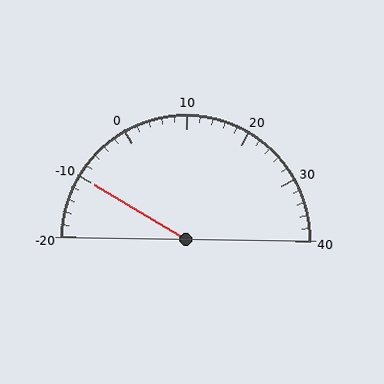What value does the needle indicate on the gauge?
The needle indicates approximately -10.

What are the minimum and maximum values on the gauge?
The gauge ranges from -20 to 40.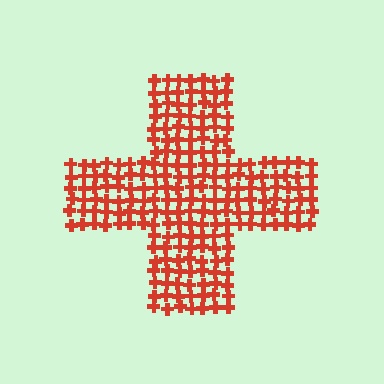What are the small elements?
The small elements are crosses.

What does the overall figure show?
The overall figure shows a cross.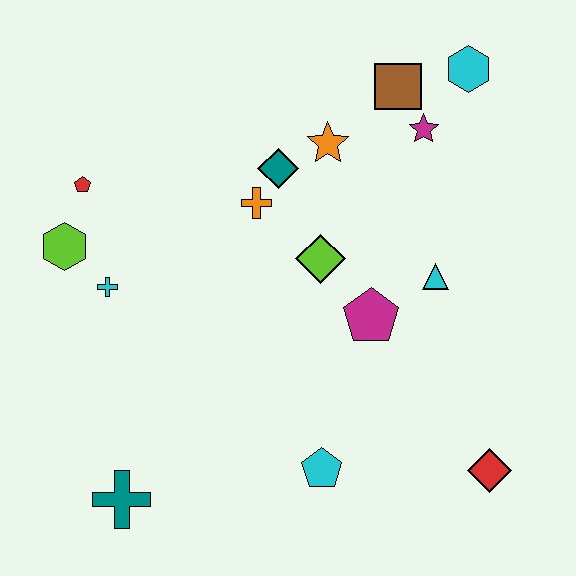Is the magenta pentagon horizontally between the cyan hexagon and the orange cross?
Yes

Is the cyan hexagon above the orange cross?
Yes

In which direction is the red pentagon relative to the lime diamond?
The red pentagon is to the left of the lime diamond.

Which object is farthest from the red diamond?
The red pentagon is farthest from the red diamond.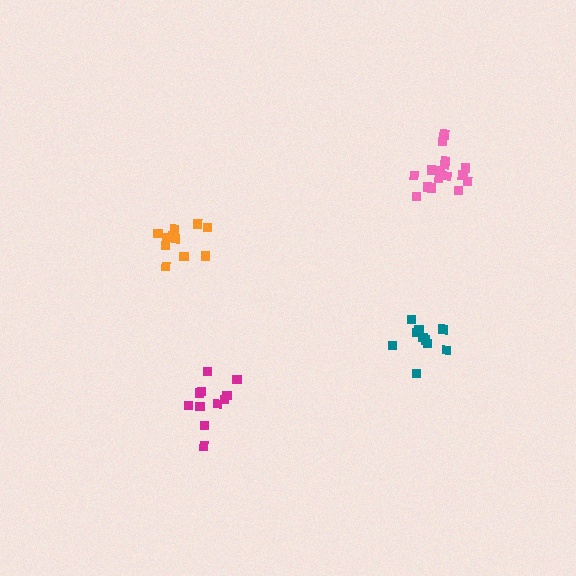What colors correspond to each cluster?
The clusters are colored: orange, teal, magenta, pink.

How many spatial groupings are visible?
There are 4 spatial groupings.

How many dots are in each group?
Group 1: 11 dots, Group 2: 10 dots, Group 3: 11 dots, Group 4: 16 dots (48 total).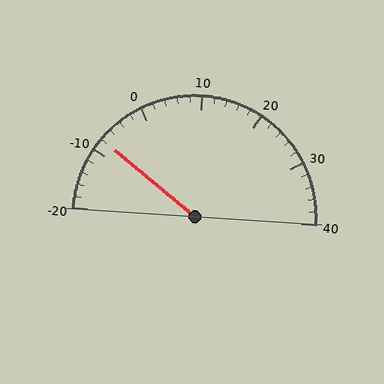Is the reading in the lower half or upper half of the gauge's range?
The reading is in the lower half of the range (-20 to 40).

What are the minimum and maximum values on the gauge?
The gauge ranges from -20 to 40.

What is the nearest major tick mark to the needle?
The nearest major tick mark is -10.